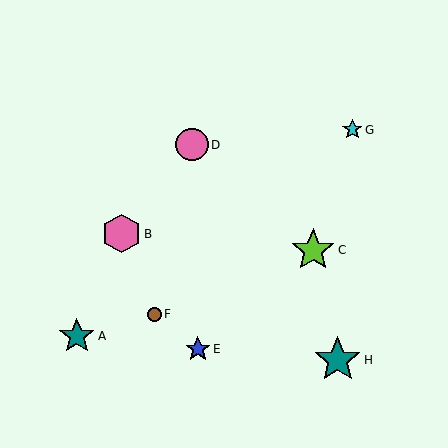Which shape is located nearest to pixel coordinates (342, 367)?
The teal star (labeled H) at (338, 360) is nearest to that location.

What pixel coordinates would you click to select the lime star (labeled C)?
Click at (313, 250) to select the lime star C.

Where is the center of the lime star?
The center of the lime star is at (313, 250).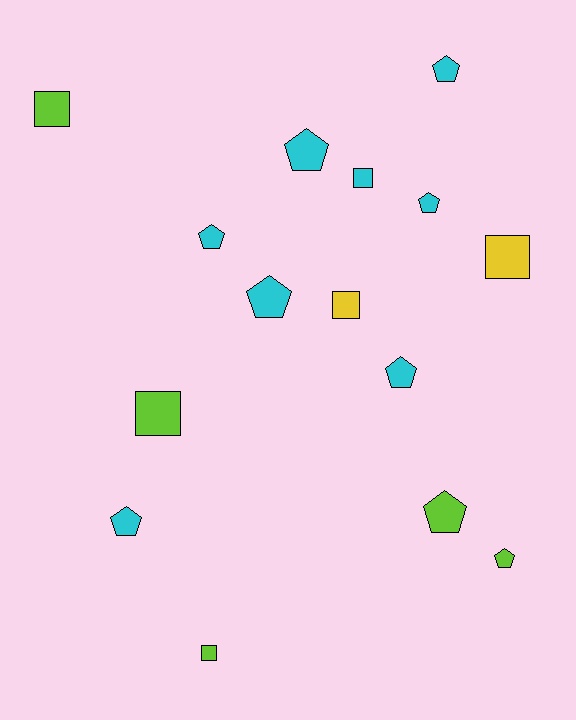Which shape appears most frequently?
Pentagon, with 9 objects.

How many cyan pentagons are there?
There are 7 cyan pentagons.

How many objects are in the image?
There are 15 objects.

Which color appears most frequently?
Cyan, with 8 objects.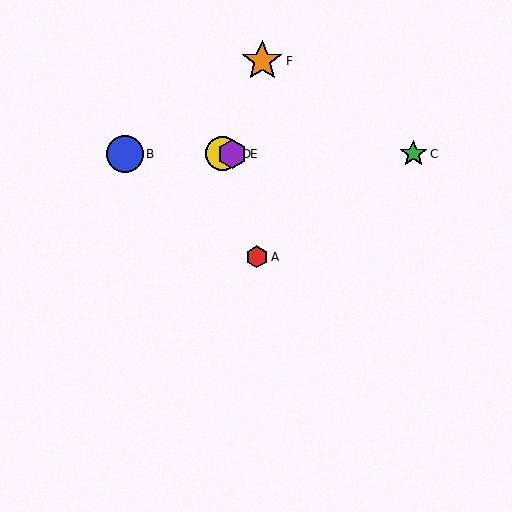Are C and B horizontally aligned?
Yes, both are at y≈154.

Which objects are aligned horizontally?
Objects B, C, D, E are aligned horizontally.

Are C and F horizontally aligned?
No, C is at y≈154 and F is at y≈61.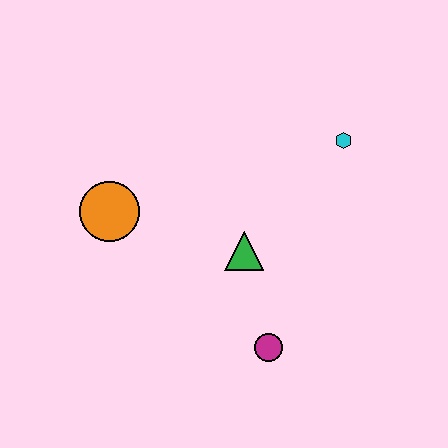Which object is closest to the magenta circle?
The green triangle is closest to the magenta circle.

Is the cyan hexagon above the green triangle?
Yes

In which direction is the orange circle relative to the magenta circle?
The orange circle is to the left of the magenta circle.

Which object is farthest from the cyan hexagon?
The orange circle is farthest from the cyan hexagon.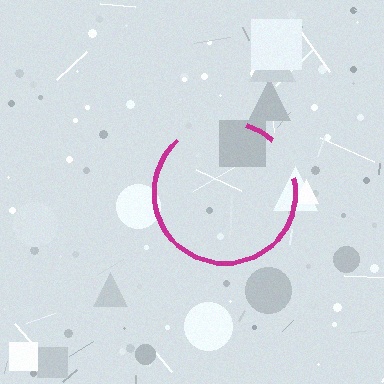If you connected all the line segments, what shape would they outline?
They would outline a circle.